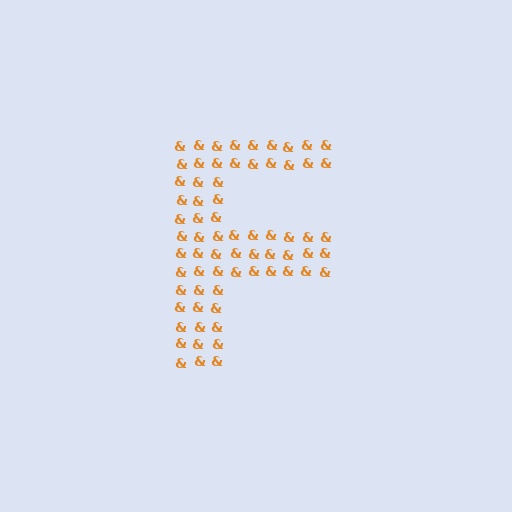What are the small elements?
The small elements are ampersands.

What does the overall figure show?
The overall figure shows the letter F.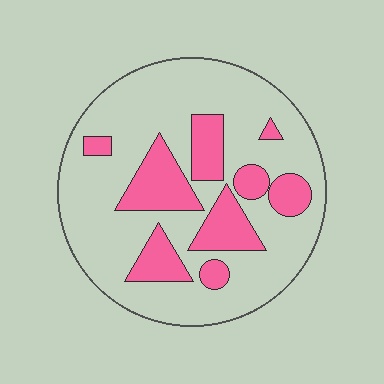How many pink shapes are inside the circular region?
9.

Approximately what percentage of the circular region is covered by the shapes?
Approximately 25%.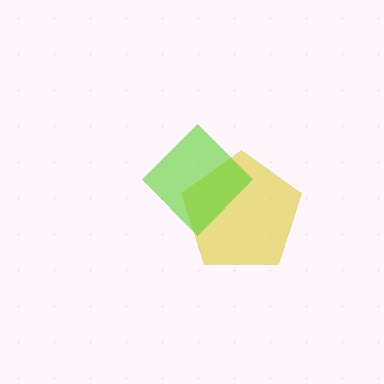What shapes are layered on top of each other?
The layered shapes are: a yellow pentagon, a lime diamond.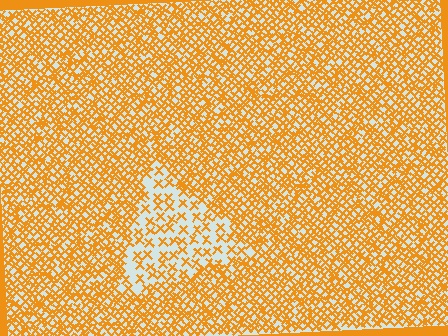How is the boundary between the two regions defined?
The boundary is defined by a change in element density (approximately 2.4x ratio). All elements are the same color, size, and shape.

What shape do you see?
I see a triangle.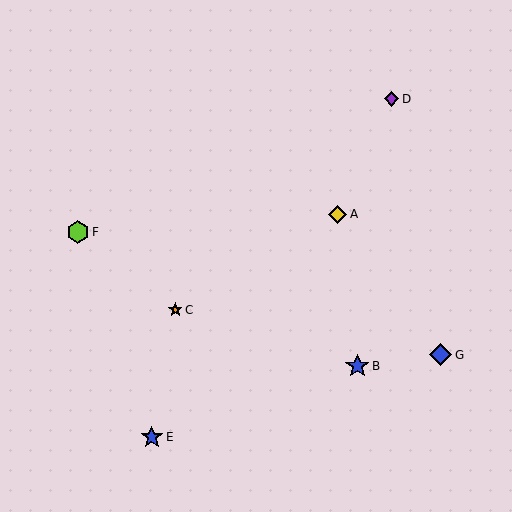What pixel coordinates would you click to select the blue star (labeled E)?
Click at (152, 437) to select the blue star E.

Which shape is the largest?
The blue star (labeled B) is the largest.